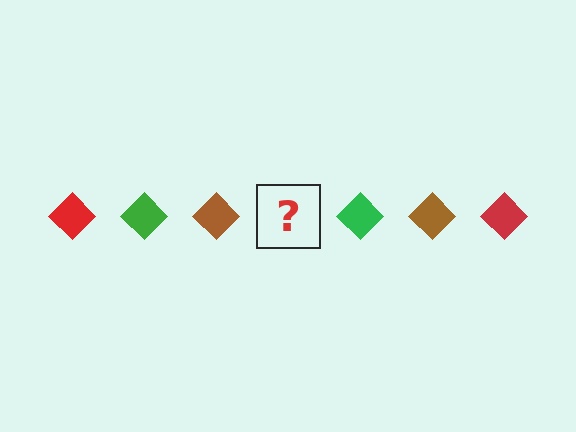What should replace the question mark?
The question mark should be replaced with a red diamond.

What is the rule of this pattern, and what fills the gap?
The rule is that the pattern cycles through red, green, brown diamonds. The gap should be filled with a red diamond.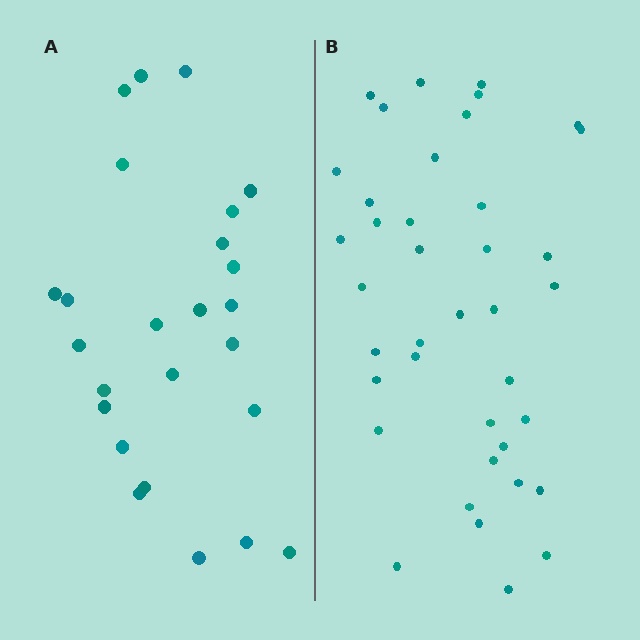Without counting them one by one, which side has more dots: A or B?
Region B (the right region) has more dots.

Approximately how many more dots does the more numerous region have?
Region B has approximately 15 more dots than region A.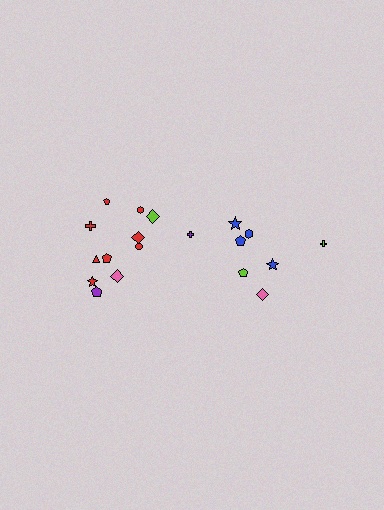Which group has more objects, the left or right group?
The left group.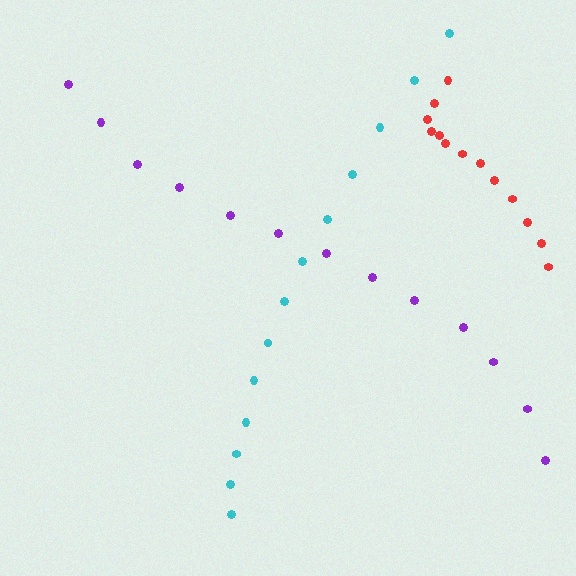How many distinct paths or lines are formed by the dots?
There are 3 distinct paths.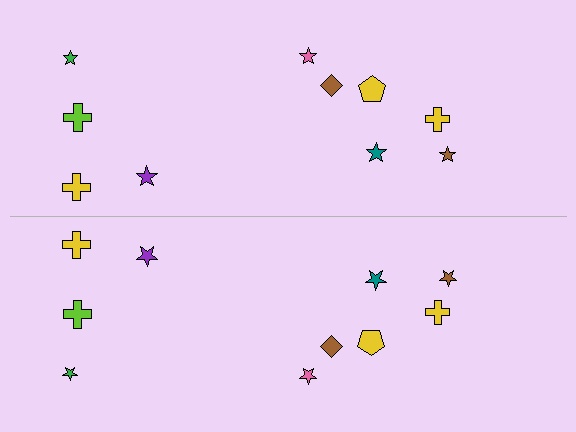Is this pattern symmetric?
Yes, this pattern has bilateral (reflection) symmetry.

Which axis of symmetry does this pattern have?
The pattern has a horizontal axis of symmetry running through the center of the image.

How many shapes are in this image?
There are 20 shapes in this image.